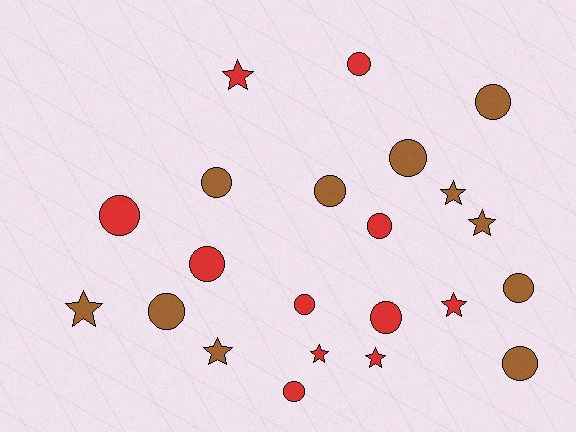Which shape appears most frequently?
Circle, with 14 objects.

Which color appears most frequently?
Brown, with 11 objects.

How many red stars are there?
There are 4 red stars.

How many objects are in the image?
There are 22 objects.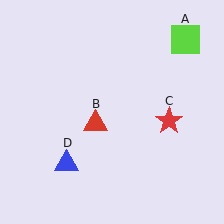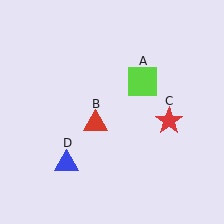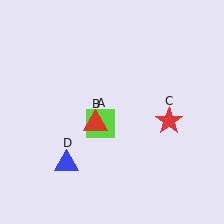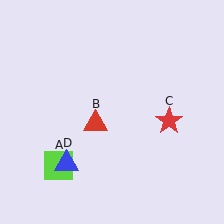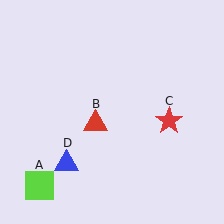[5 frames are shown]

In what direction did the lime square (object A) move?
The lime square (object A) moved down and to the left.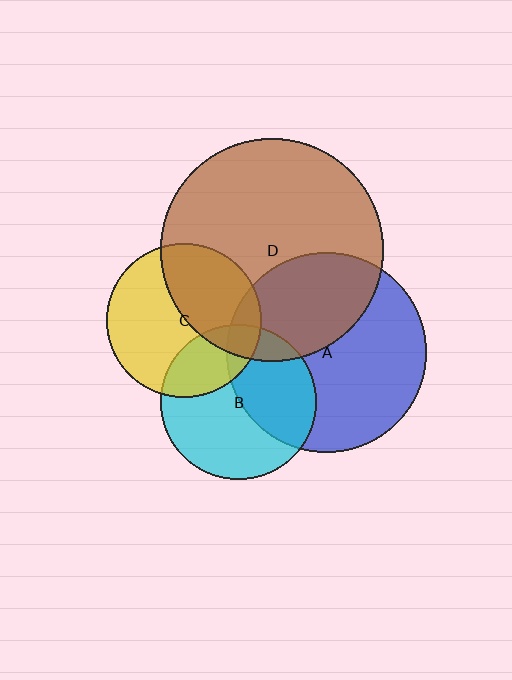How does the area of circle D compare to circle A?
Approximately 1.2 times.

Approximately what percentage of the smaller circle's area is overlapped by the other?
Approximately 40%.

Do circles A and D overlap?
Yes.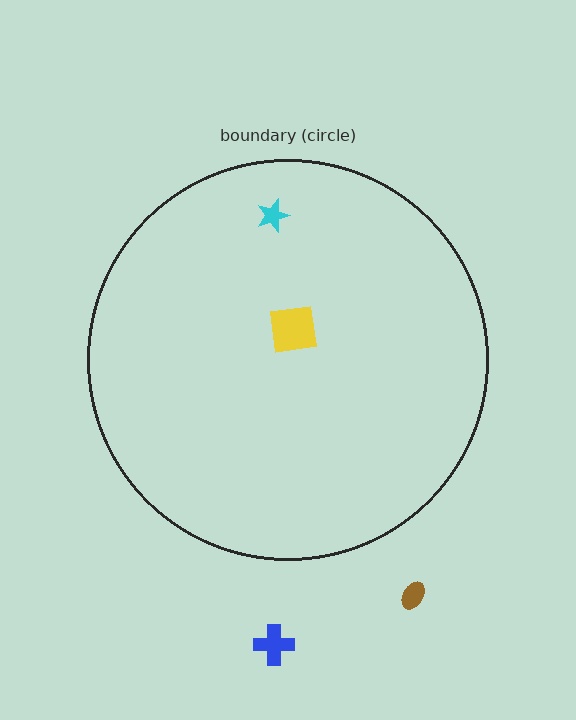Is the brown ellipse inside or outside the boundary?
Outside.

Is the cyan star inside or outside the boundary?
Inside.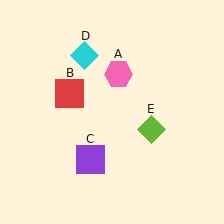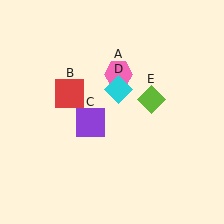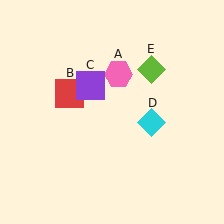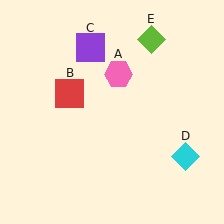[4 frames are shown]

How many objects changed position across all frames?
3 objects changed position: purple square (object C), cyan diamond (object D), lime diamond (object E).